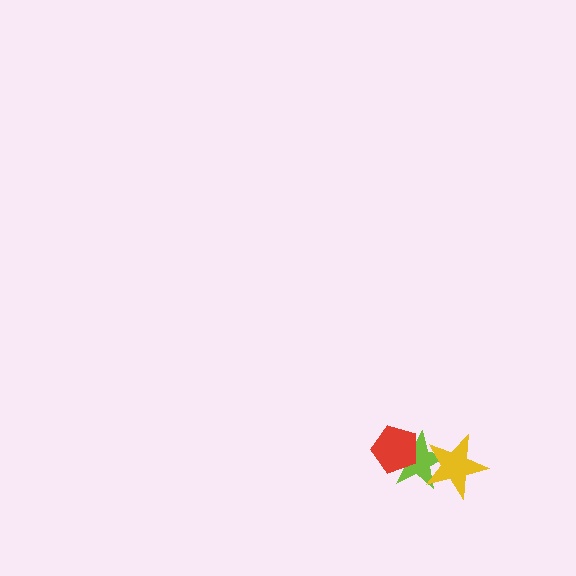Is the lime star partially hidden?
Yes, it is partially covered by another shape.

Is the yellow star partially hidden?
No, no other shape covers it.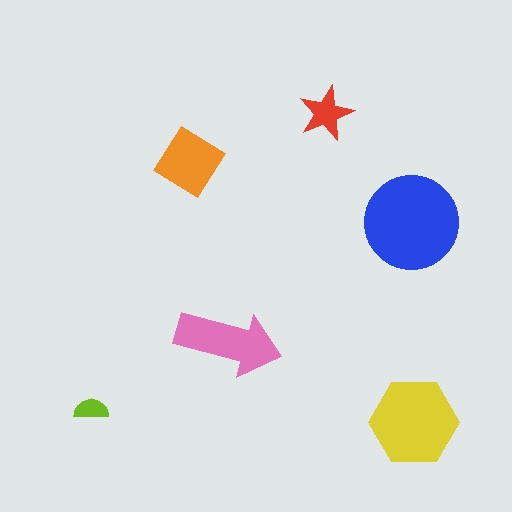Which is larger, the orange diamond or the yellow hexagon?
The yellow hexagon.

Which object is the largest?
The blue circle.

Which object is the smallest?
The lime semicircle.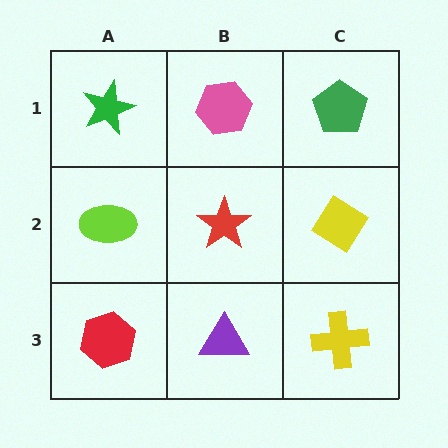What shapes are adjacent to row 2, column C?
A green pentagon (row 1, column C), a yellow cross (row 3, column C), a red star (row 2, column B).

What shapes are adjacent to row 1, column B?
A red star (row 2, column B), a green star (row 1, column A), a green pentagon (row 1, column C).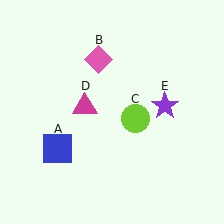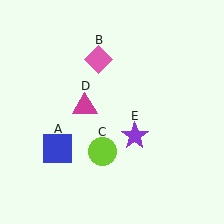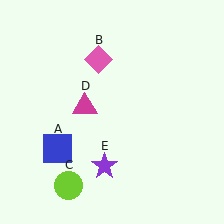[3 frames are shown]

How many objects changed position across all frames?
2 objects changed position: lime circle (object C), purple star (object E).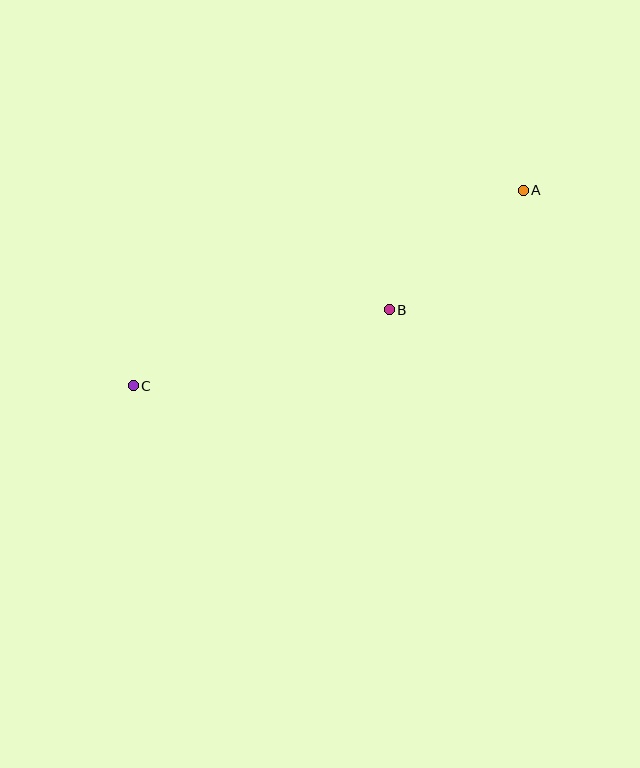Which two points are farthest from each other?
Points A and C are farthest from each other.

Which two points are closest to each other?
Points A and B are closest to each other.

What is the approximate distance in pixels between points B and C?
The distance between B and C is approximately 267 pixels.